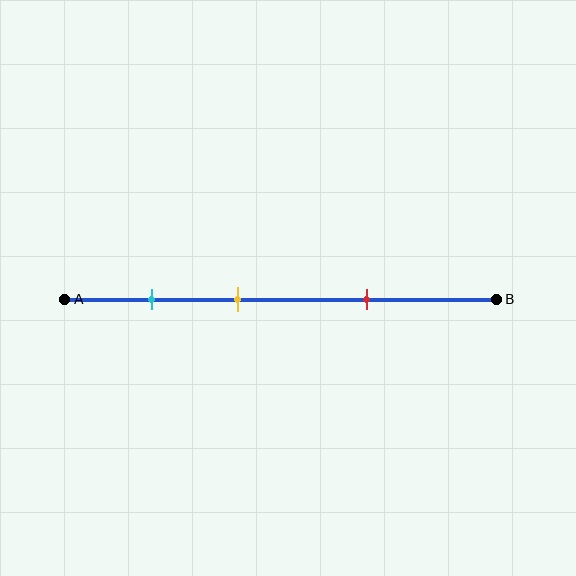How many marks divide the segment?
There are 3 marks dividing the segment.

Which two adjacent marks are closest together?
The cyan and yellow marks are the closest adjacent pair.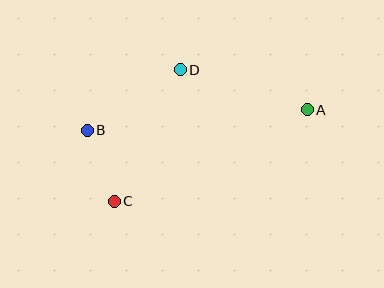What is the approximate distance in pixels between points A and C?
The distance between A and C is approximately 214 pixels.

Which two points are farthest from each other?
Points A and B are farthest from each other.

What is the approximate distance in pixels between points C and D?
The distance between C and D is approximately 147 pixels.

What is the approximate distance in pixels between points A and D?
The distance between A and D is approximately 133 pixels.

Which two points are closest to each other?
Points B and C are closest to each other.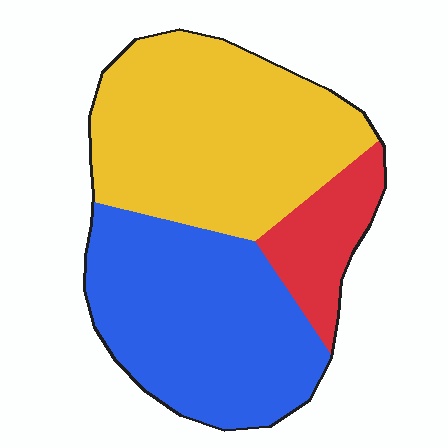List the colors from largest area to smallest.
From largest to smallest: yellow, blue, red.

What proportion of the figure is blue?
Blue covers around 40% of the figure.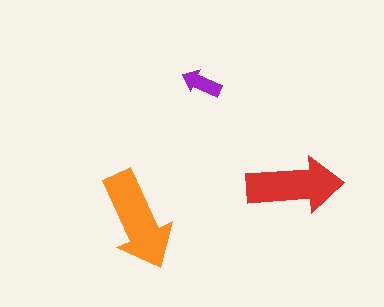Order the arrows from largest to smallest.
the orange one, the red one, the purple one.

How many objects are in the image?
There are 3 objects in the image.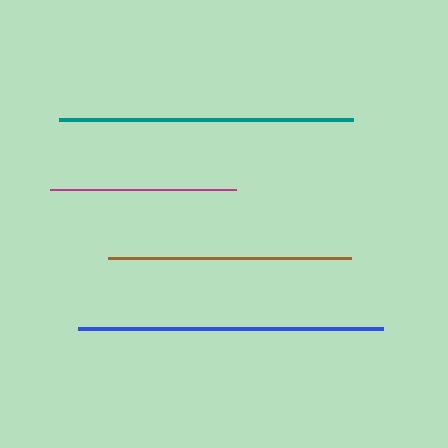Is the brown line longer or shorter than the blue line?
The blue line is longer than the brown line.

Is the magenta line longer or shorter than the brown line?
The brown line is longer than the magenta line.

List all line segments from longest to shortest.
From longest to shortest: blue, teal, brown, magenta.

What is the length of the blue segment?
The blue segment is approximately 305 pixels long.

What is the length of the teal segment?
The teal segment is approximately 293 pixels long.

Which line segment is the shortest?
The magenta line is the shortest at approximately 186 pixels.